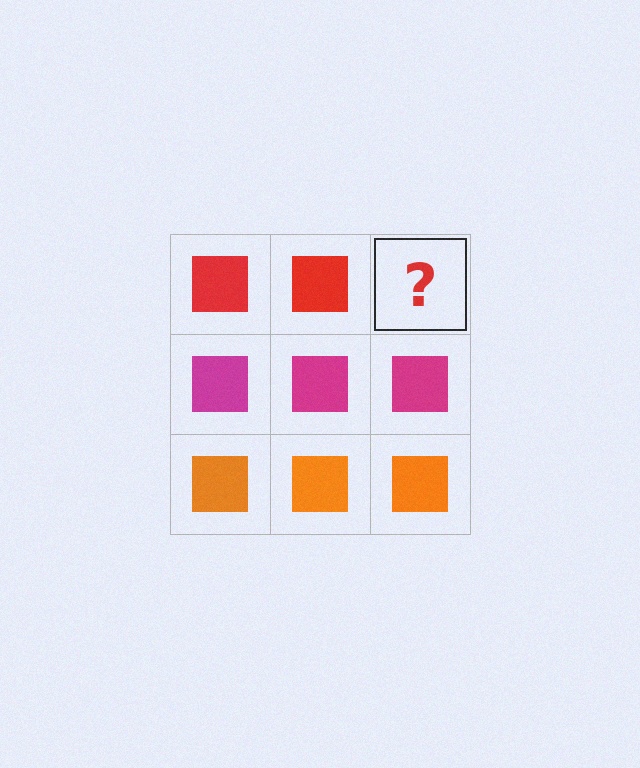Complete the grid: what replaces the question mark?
The question mark should be replaced with a red square.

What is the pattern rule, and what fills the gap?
The rule is that each row has a consistent color. The gap should be filled with a red square.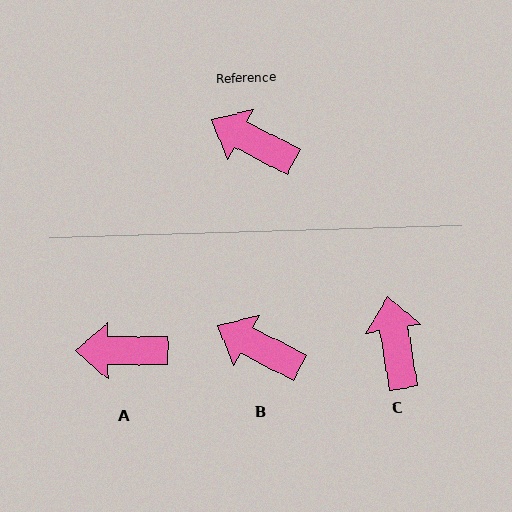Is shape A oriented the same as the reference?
No, it is off by about 28 degrees.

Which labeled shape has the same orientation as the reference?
B.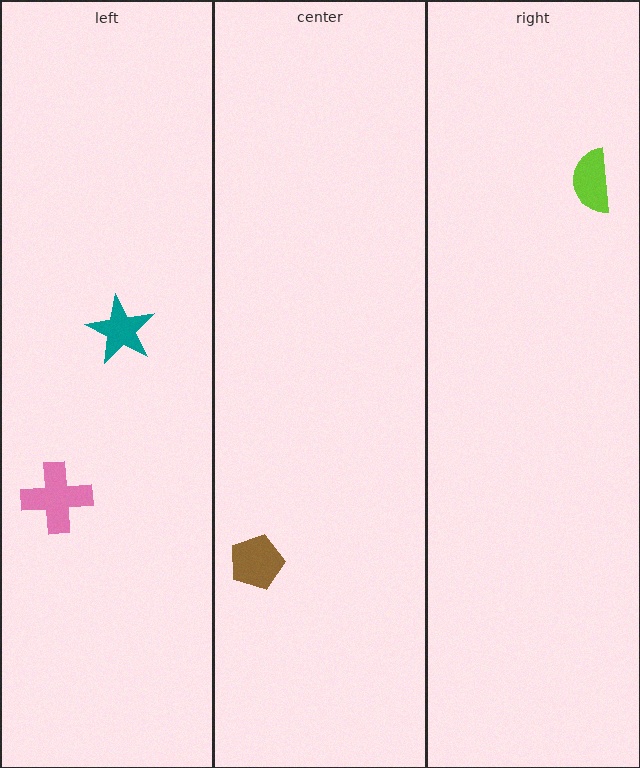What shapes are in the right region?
The lime semicircle.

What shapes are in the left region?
The pink cross, the teal star.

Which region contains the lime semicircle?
The right region.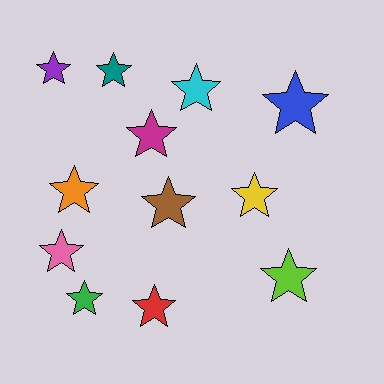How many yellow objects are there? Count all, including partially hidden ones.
There is 1 yellow object.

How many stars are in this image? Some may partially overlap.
There are 12 stars.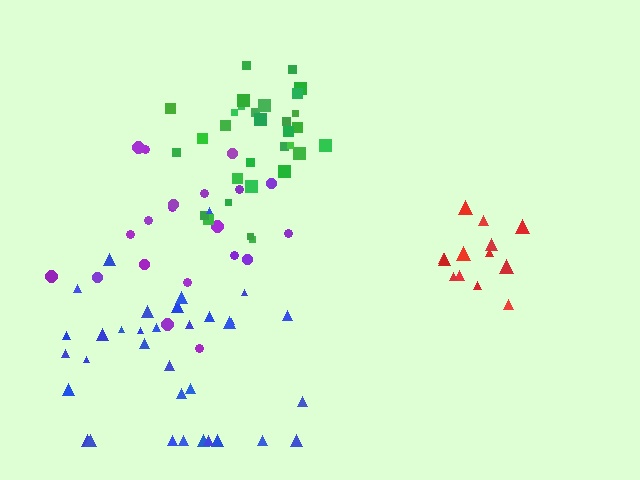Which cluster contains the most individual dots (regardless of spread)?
Blue (35).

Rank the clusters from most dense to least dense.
red, green, blue, purple.